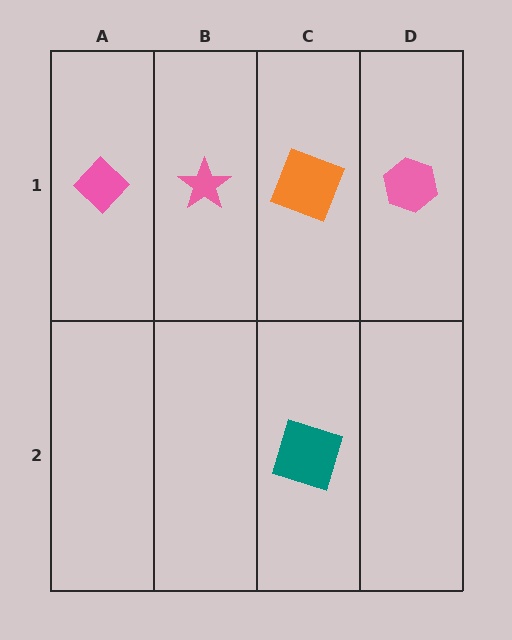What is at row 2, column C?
A teal square.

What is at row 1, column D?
A pink hexagon.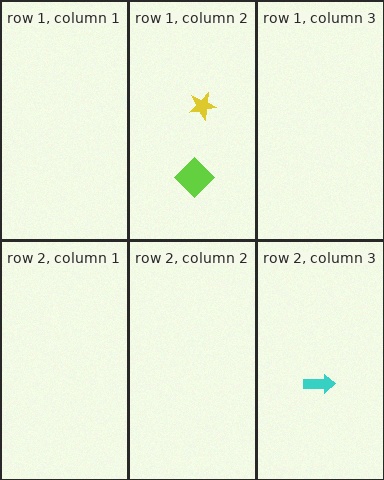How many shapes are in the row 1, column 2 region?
2.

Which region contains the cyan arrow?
The row 2, column 3 region.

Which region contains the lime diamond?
The row 1, column 2 region.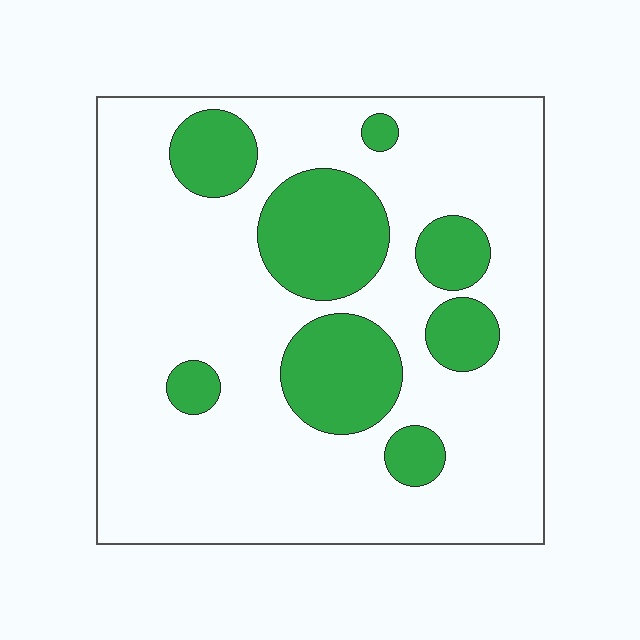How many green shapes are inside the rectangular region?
8.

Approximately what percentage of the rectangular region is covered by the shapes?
Approximately 25%.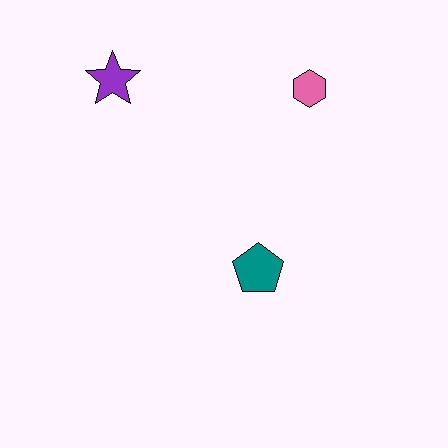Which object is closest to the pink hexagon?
The teal pentagon is closest to the pink hexagon.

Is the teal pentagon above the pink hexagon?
No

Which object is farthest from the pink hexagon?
The purple star is farthest from the pink hexagon.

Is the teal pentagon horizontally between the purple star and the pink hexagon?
Yes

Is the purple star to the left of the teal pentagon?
Yes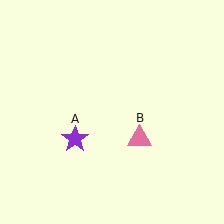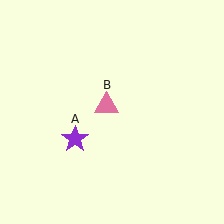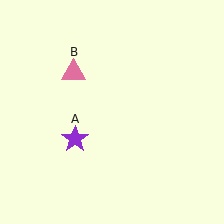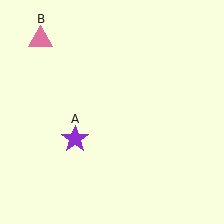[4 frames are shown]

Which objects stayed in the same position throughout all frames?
Purple star (object A) remained stationary.